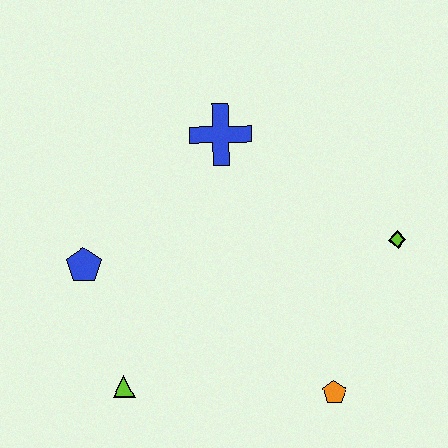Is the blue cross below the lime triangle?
No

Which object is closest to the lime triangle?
The blue pentagon is closest to the lime triangle.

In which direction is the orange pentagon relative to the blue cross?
The orange pentagon is below the blue cross.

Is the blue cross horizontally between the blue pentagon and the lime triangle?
No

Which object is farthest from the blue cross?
The orange pentagon is farthest from the blue cross.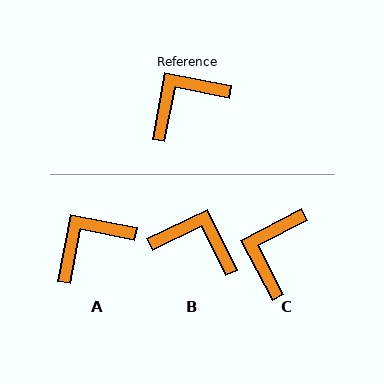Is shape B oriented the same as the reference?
No, it is off by about 53 degrees.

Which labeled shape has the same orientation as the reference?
A.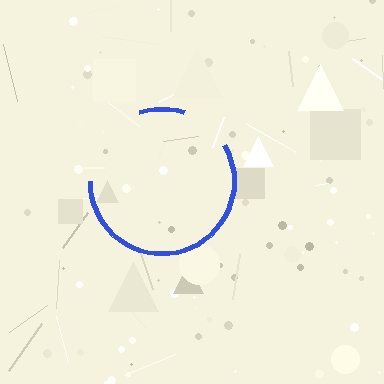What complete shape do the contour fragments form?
The contour fragments form a circle.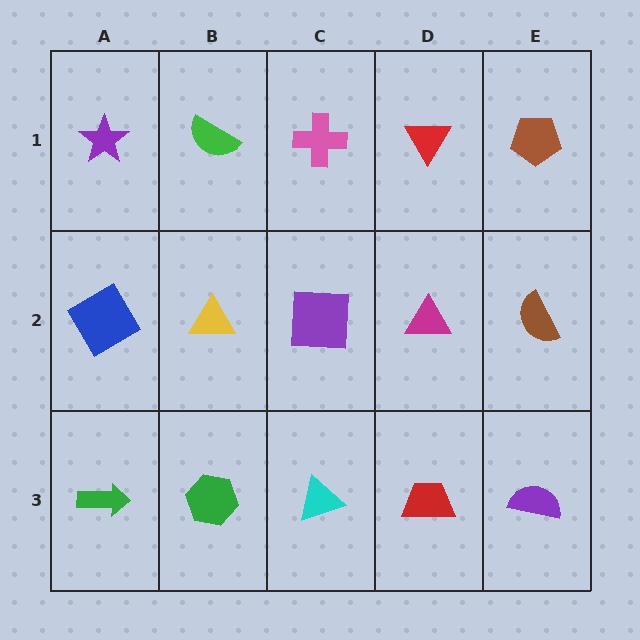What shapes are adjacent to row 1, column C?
A purple square (row 2, column C), a green semicircle (row 1, column B), a red triangle (row 1, column D).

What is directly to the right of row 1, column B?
A pink cross.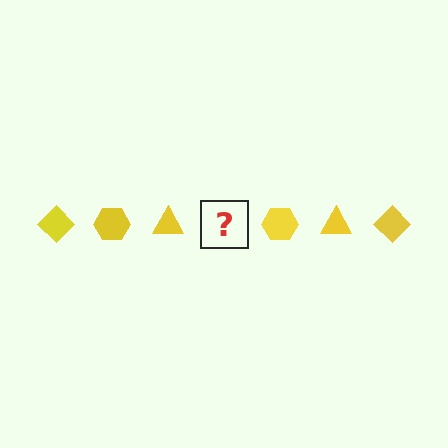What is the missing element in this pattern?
The missing element is a yellow diamond.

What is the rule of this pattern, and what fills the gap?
The rule is that the pattern cycles through diamond, hexagon, triangle shapes in yellow. The gap should be filled with a yellow diamond.